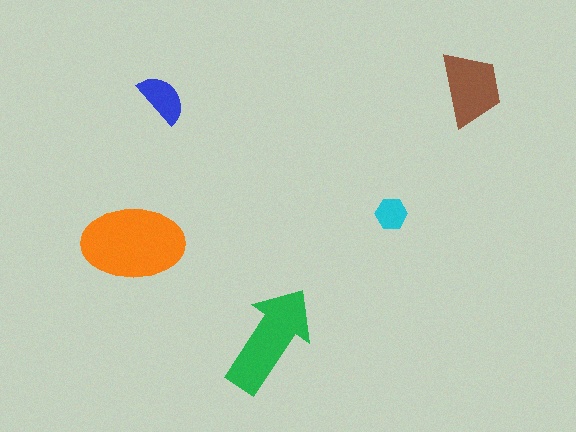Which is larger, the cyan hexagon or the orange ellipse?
The orange ellipse.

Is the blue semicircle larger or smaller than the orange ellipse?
Smaller.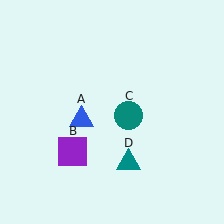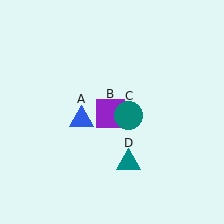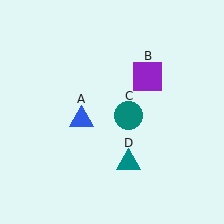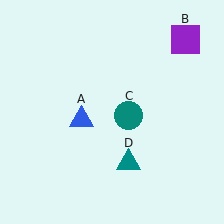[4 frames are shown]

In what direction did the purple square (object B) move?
The purple square (object B) moved up and to the right.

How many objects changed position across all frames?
1 object changed position: purple square (object B).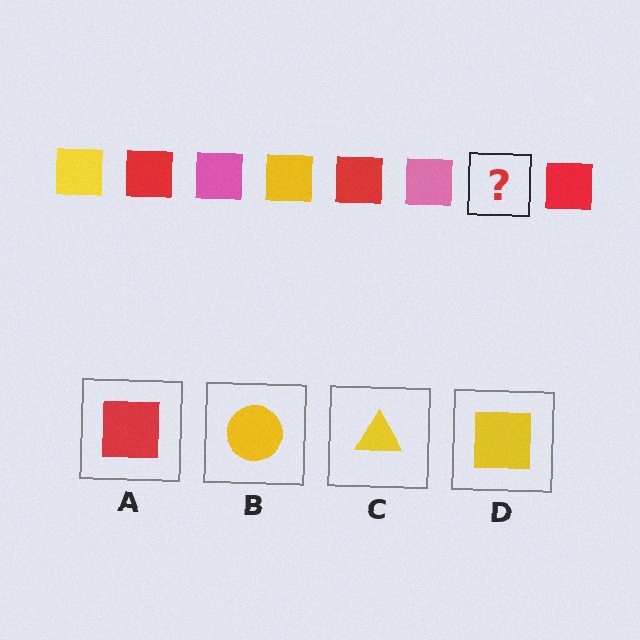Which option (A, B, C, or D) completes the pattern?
D.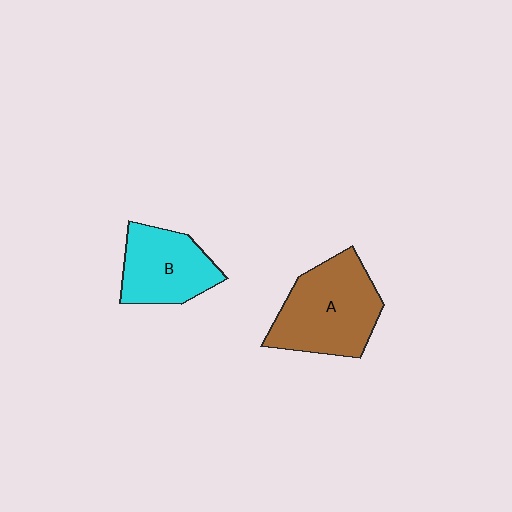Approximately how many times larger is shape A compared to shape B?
Approximately 1.3 times.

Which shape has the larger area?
Shape A (brown).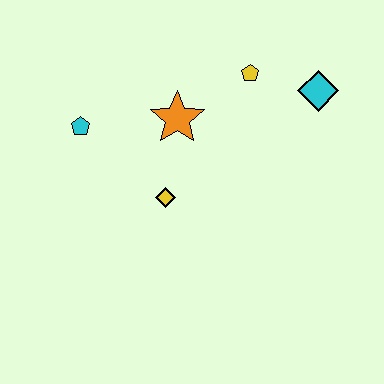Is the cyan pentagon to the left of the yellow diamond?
Yes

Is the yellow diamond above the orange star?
No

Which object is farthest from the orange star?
The cyan diamond is farthest from the orange star.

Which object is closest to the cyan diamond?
The yellow pentagon is closest to the cyan diamond.